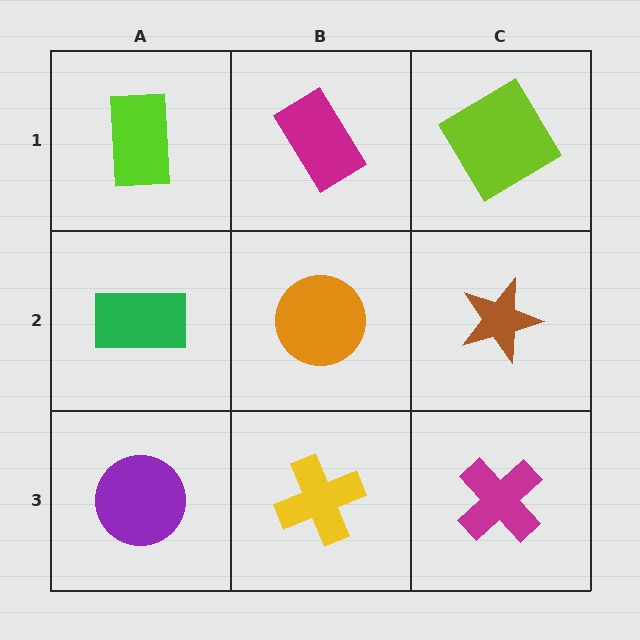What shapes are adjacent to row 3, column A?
A green rectangle (row 2, column A), a yellow cross (row 3, column B).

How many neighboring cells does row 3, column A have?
2.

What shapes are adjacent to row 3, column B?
An orange circle (row 2, column B), a purple circle (row 3, column A), a magenta cross (row 3, column C).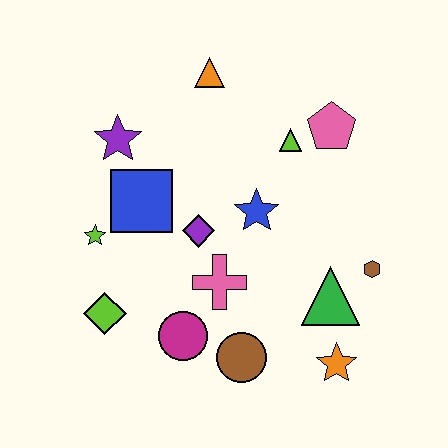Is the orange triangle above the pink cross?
Yes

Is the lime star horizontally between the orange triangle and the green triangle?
No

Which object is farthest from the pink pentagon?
The lime diamond is farthest from the pink pentagon.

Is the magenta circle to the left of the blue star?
Yes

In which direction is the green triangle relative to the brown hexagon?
The green triangle is to the left of the brown hexagon.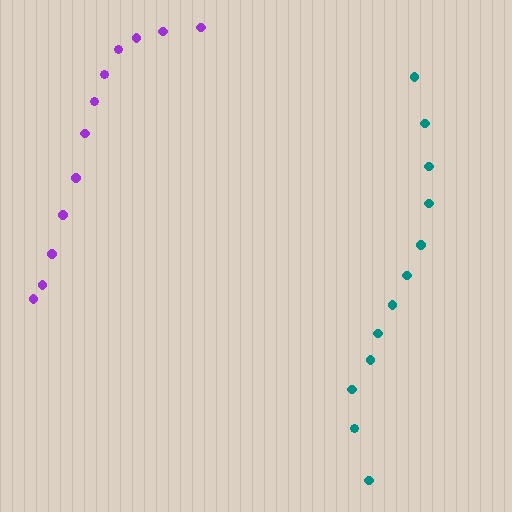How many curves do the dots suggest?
There are 2 distinct paths.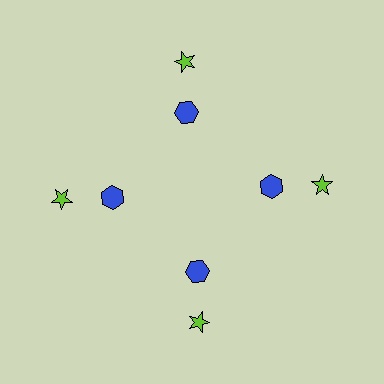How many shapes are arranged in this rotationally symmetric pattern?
There are 8 shapes, arranged in 4 groups of 2.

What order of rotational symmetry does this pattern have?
This pattern has 4-fold rotational symmetry.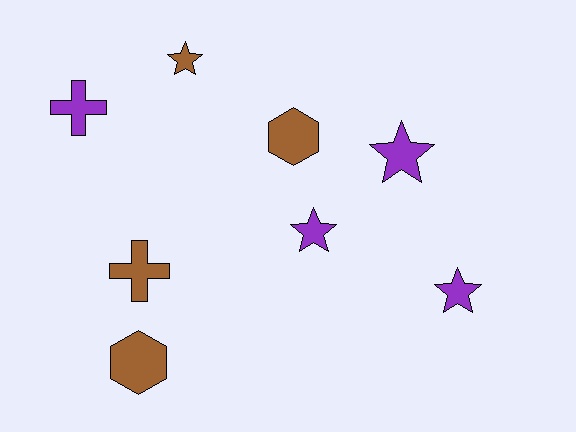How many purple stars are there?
There are 3 purple stars.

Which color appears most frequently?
Brown, with 4 objects.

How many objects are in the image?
There are 8 objects.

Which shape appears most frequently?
Star, with 4 objects.